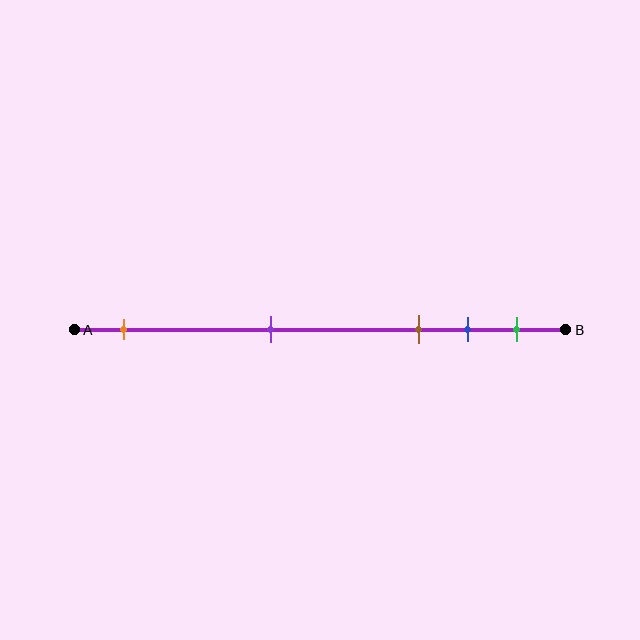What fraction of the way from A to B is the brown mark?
The brown mark is approximately 70% (0.7) of the way from A to B.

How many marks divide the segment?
There are 5 marks dividing the segment.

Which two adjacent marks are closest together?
The blue and green marks are the closest adjacent pair.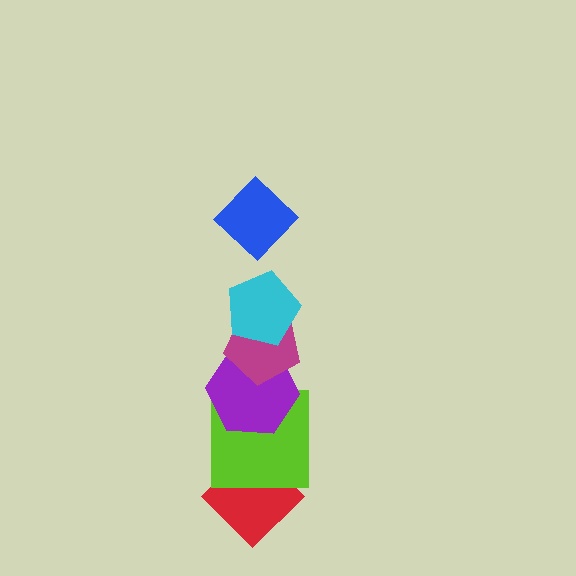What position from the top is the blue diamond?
The blue diamond is 1st from the top.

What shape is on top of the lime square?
The purple hexagon is on top of the lime square.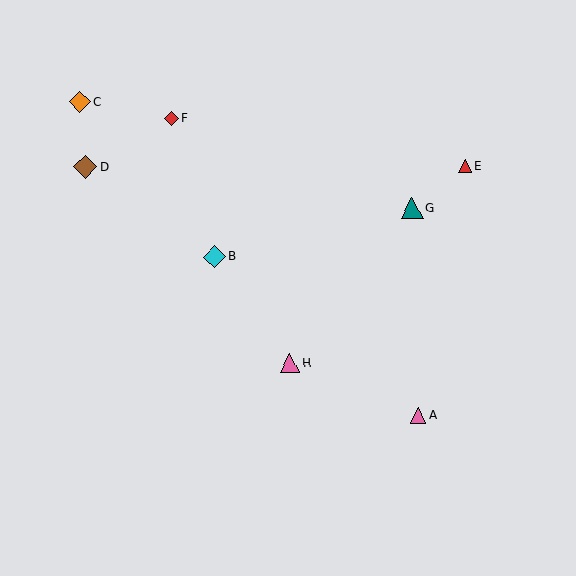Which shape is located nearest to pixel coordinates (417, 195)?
The teal triangle (labeled G) at (412, 208) is nearest to that location.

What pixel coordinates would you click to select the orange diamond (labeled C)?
Click at (80, 102) to select the orange diamond C.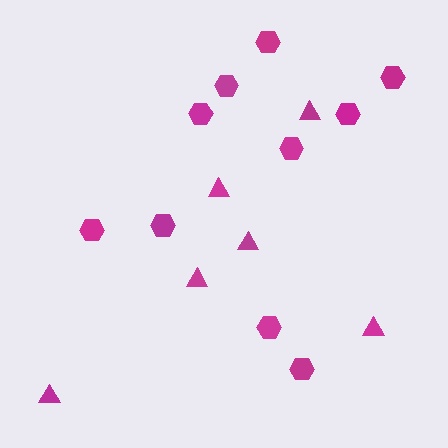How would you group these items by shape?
There are 2 groups: one group of triangles (6) and one group of hexagons (10).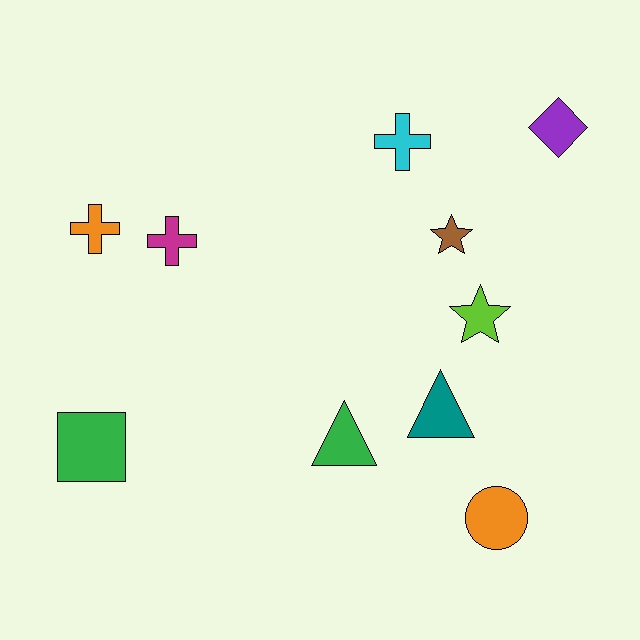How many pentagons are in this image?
There are no pentagons.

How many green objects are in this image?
There are 2 green objects.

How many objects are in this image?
There are 10 objects.